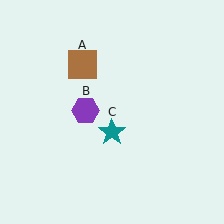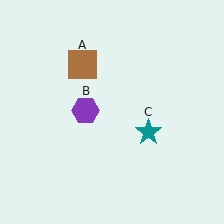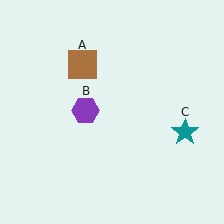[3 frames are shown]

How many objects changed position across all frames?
1 object changed position: teal star (object C).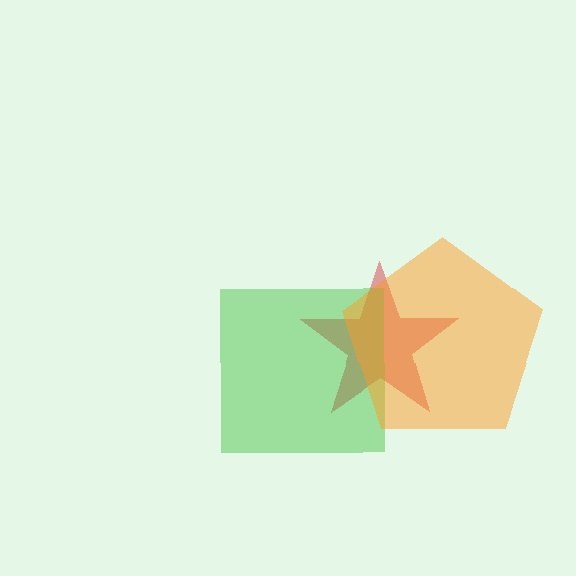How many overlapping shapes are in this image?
There are 3 overlapping shapes in the image.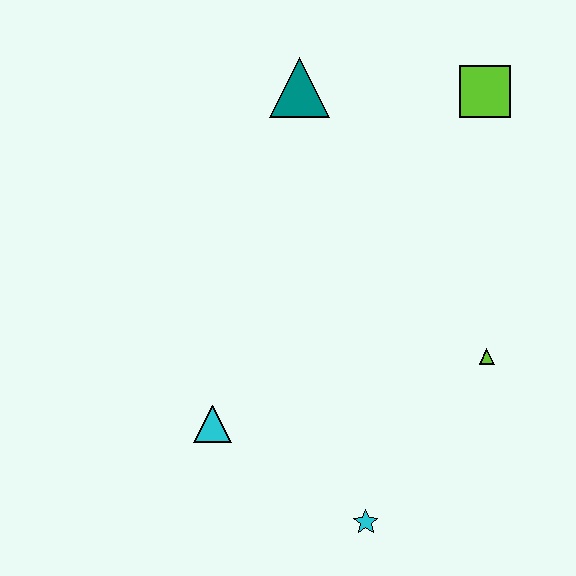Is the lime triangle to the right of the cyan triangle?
Yes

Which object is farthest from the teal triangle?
The cyan star is farthest from the teal triangle.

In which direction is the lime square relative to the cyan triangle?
The lime square is above the cyan triangle.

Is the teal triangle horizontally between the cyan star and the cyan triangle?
Yes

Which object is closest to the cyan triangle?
The cyan star is closest to the cyan triangle.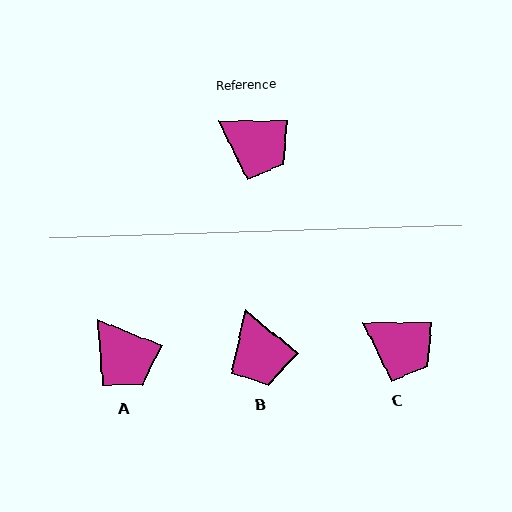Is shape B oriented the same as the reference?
No, it is off by about 38 degrees.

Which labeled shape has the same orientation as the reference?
C.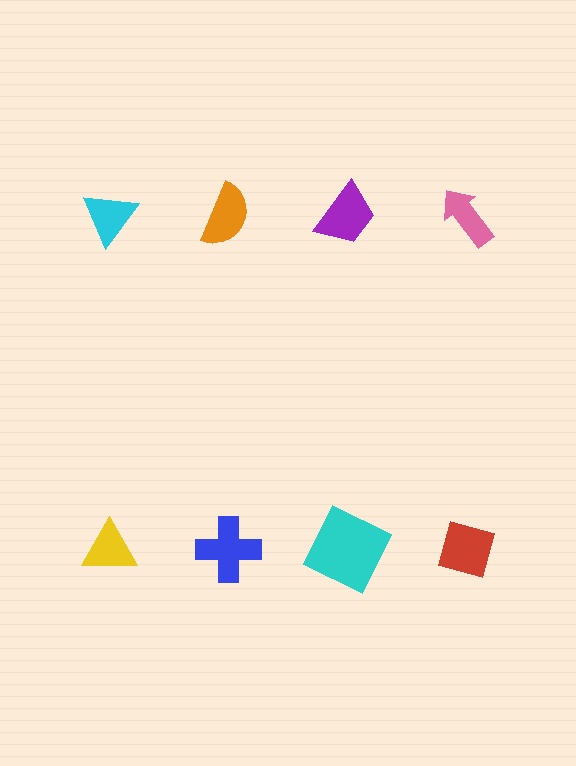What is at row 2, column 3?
A cyan square.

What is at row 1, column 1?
A cyan triangle.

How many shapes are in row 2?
4 shapes.